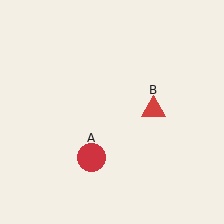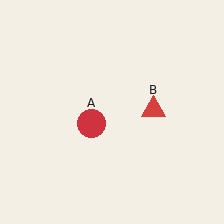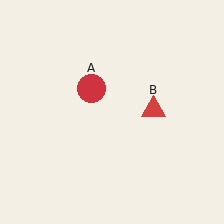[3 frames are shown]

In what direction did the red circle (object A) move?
The red circle (object A) moved up.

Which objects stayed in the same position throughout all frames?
Red triangle (object B) remained stationary.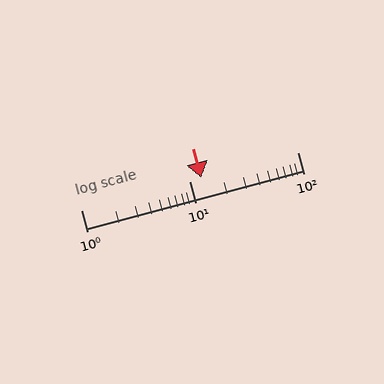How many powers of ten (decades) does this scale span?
The scale spans 2 decades, from 1 to 100.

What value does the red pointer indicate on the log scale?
The pointer indicates approximately 13.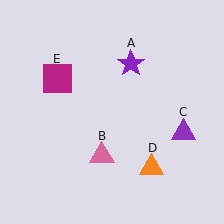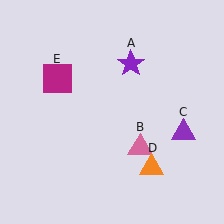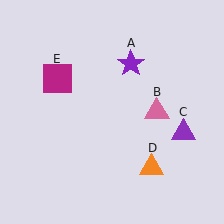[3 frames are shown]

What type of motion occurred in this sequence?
The pink triangle (object B) rotated counterclockwise around the center of the scene.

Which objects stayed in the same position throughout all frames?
Purple star (object A) and purple triangle (object C) and orange triangle (object D) and magenta square (object E) remained stationary.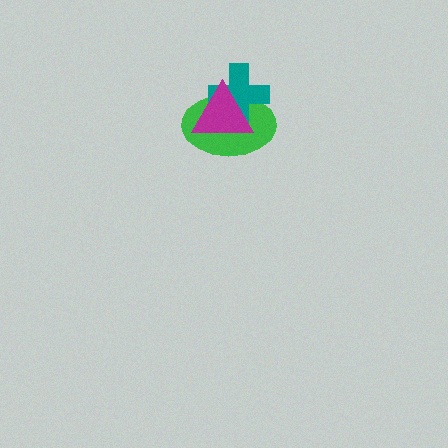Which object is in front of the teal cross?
The magenta triangle is in front of the teal cross.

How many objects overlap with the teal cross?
2 objects overlap with the teal cross.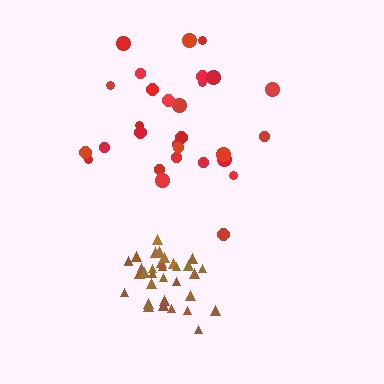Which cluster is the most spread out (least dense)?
Red.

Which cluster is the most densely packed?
Brown.